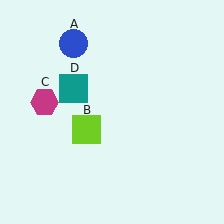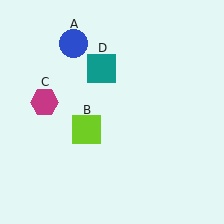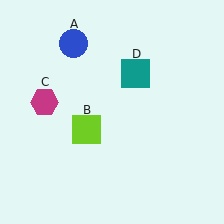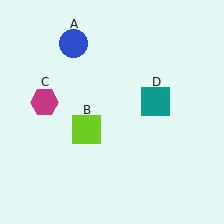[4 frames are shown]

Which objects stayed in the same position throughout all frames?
Blue circle (object A) and lime square (object B) and magenta hexagon (object C) remained stationary.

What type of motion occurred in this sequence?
The teal square (object D) rotated clockwise around the center of the scene.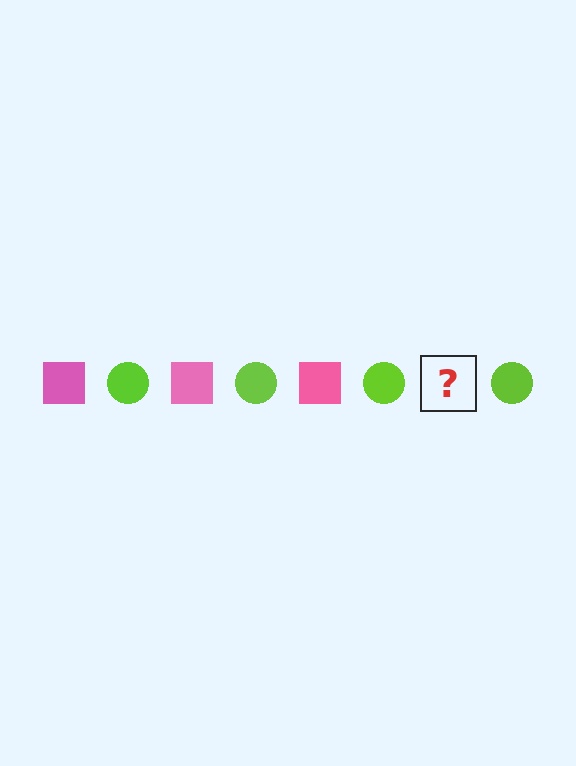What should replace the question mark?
The question mark should be replaced with a pink square.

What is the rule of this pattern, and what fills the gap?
The rule is that the pattern alternates between pink square and lime circle. The gap should be filled with a pink square.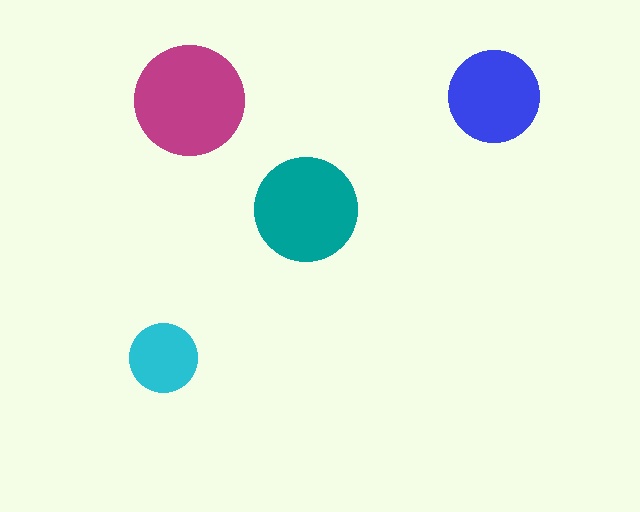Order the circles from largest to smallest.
the magenta one, the teal one, the blue one, the cyan one.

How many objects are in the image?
There are 4 objects in the image.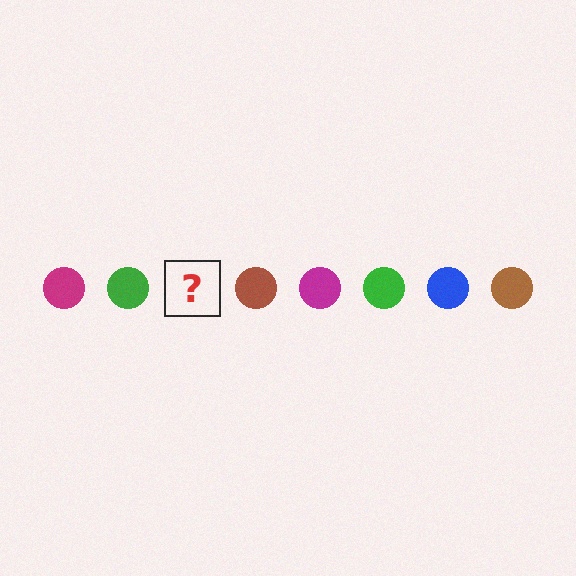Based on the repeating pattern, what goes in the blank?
The blank should be a blue circle.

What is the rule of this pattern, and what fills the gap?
The rule is that the pattern cycles through magenta, green, blue, brown circles. The gap should be filled with a blue circle.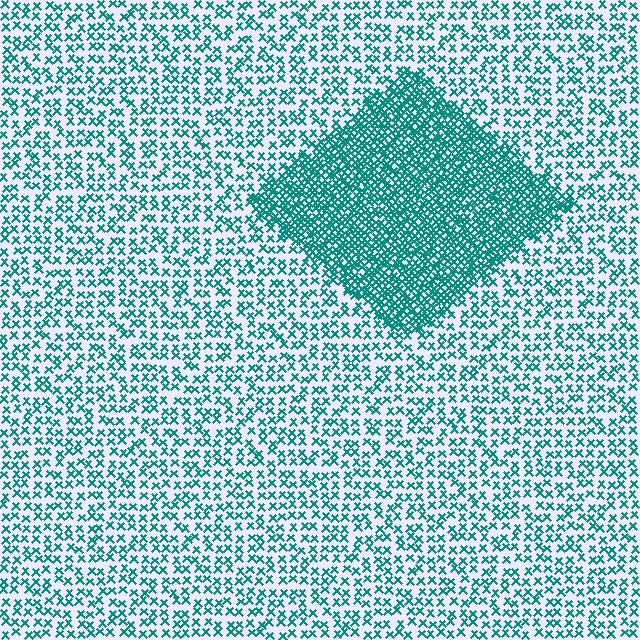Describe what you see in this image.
The image contains small teal elements arranged at two different densities. A diamond-shaped region is visible where the elements are more densely packed than the surrounding area.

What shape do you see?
I see a diamond.